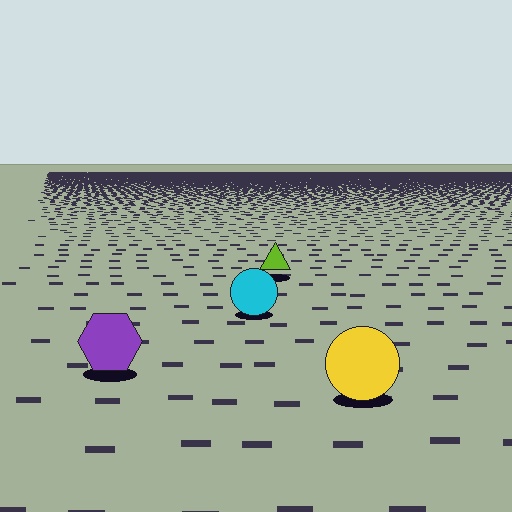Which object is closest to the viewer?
The yellow circle is closest. The texture marks near it are larger and more spread out.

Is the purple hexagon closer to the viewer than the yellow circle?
No. The yellow circle is closer — you can tell from the texture gradient: the ground texture is coarser near it.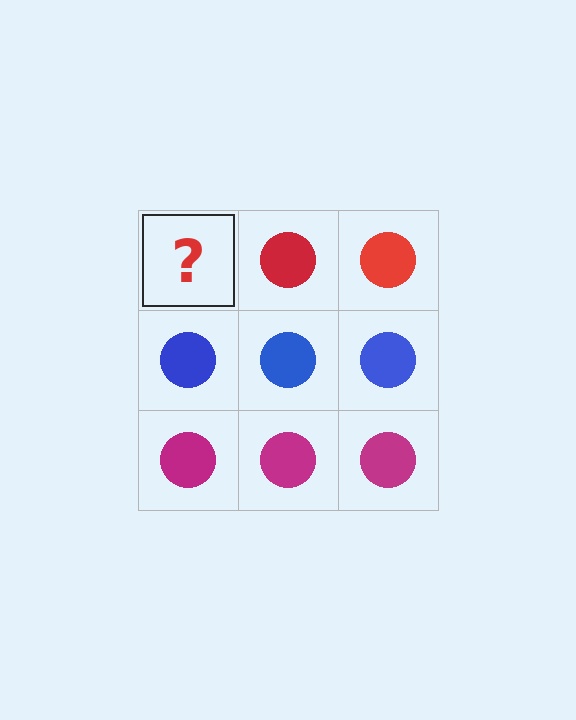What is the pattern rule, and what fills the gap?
The rule is that each row has a consistent color. The gap should be filled with a red circle.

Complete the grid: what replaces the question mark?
The question mark should be replaced with a red circle.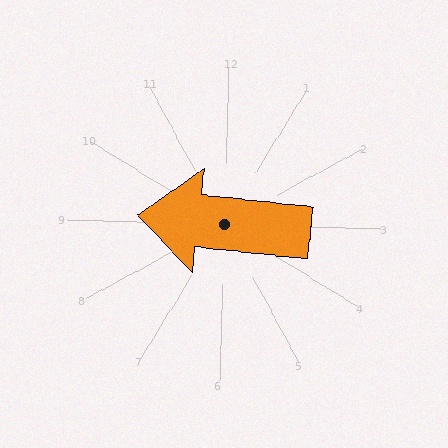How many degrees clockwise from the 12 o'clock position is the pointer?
Approximately 275 degrees.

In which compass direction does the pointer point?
West.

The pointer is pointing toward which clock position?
Roughly 9 o'clock.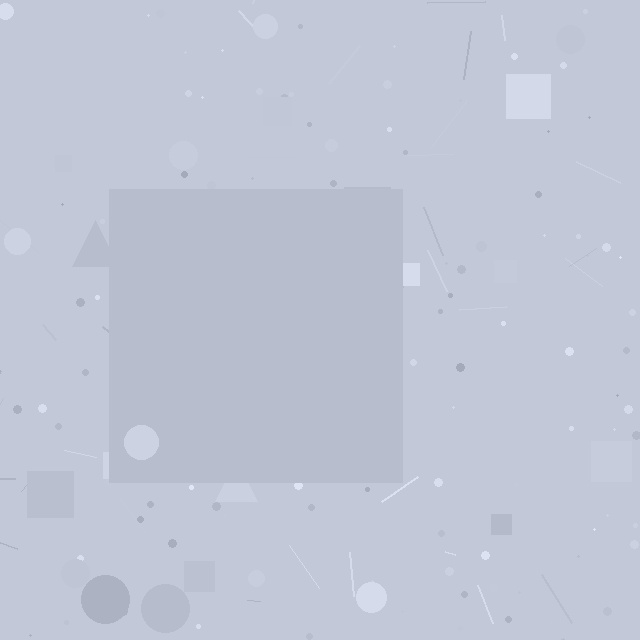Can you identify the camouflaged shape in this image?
The camouflaged shape is a square.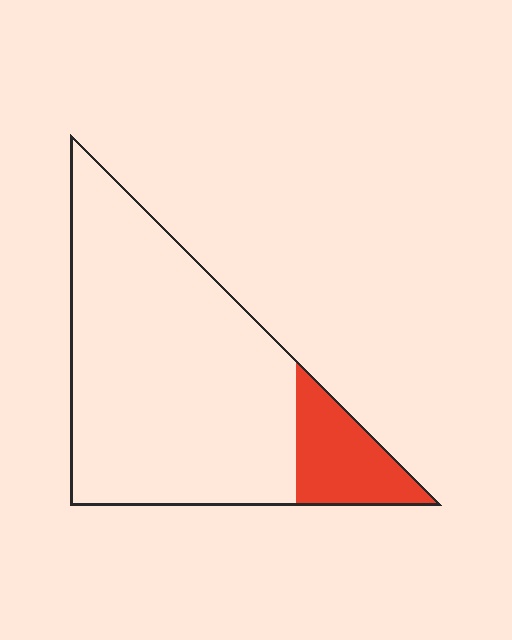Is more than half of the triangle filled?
No.